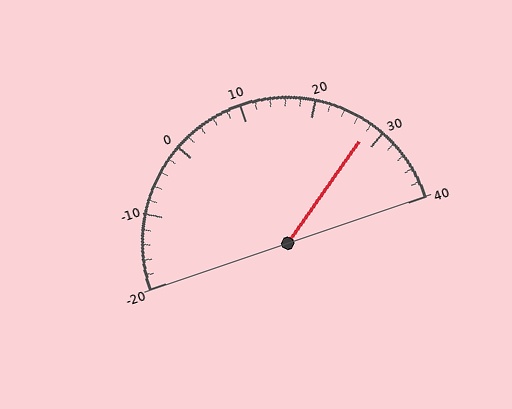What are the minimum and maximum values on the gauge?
The gauge ranges from -20 to 40.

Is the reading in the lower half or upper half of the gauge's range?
The reading is in the upper half of the range (-20 to 40).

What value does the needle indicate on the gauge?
The needle indicates approximately 28.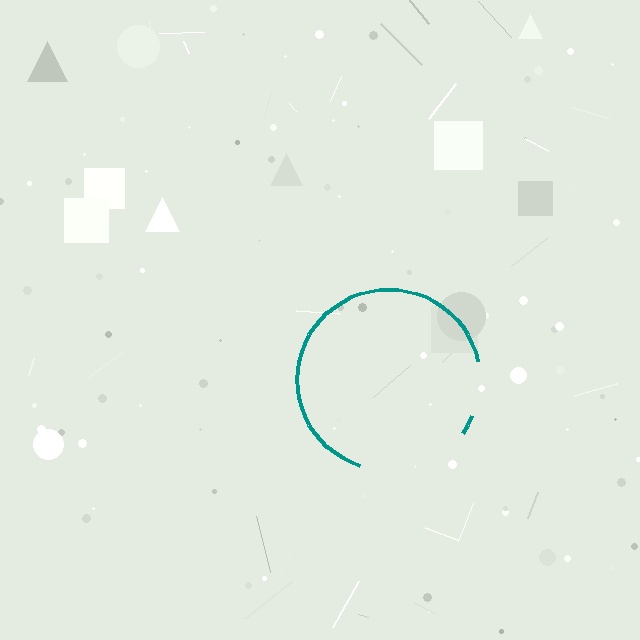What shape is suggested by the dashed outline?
The dashed outline suggests a circle.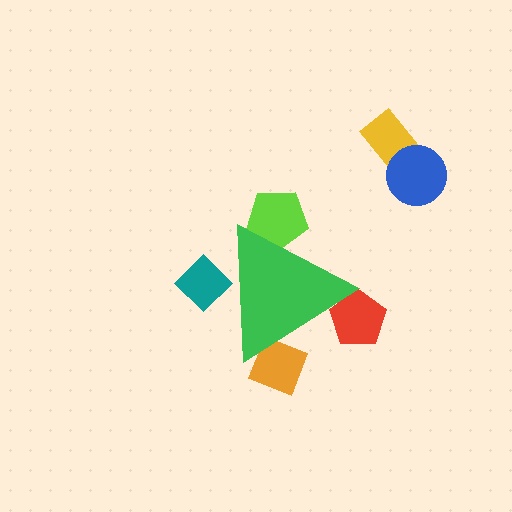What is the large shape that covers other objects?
A green triangle.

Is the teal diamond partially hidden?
Yes, the teal diamond is partially hidden behind the green triangle.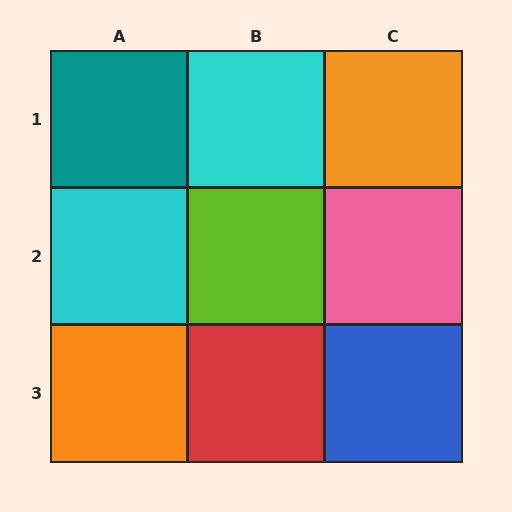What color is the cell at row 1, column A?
Teal.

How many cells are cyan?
2 cells are cyan.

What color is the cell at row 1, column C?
Orange.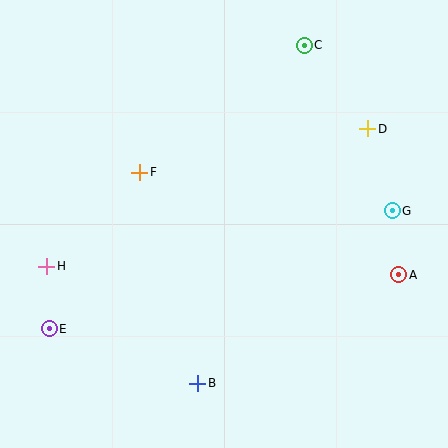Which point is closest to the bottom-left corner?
Point E is closest to the bottom-left corner.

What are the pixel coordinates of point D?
Point D is at (368, 129).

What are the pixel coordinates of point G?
Point G is at (392, 211).